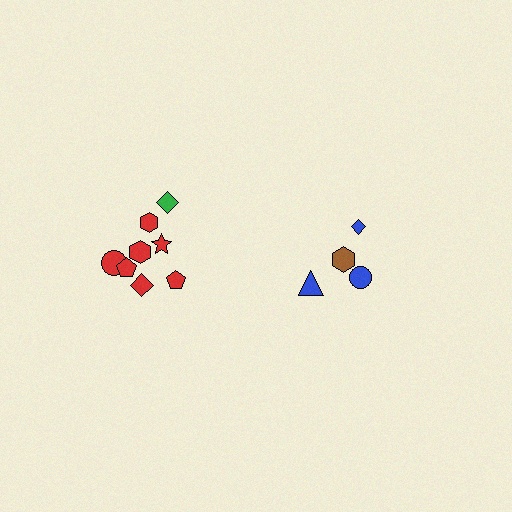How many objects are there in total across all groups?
There are 12 objects.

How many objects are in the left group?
There are 8 objects.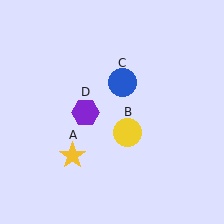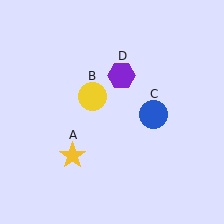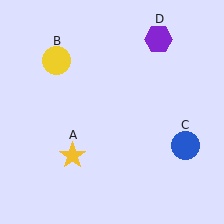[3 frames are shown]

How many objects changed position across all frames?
3 objects changed position: yellow circle (object B), blue circle (object C), purple hexagon (object D).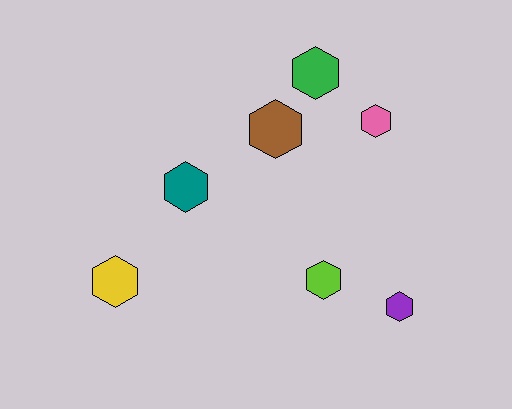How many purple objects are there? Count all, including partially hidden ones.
There is 1 purple object.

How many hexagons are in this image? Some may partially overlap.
There are 7 hexagons.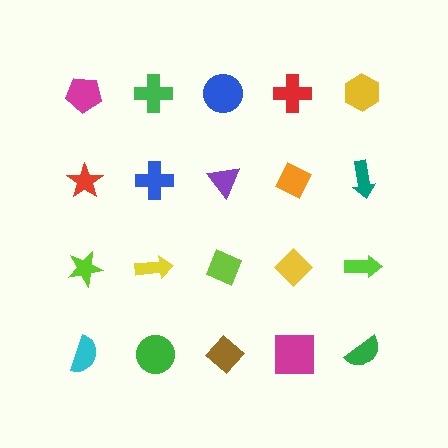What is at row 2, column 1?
A red star.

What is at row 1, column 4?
A red cross.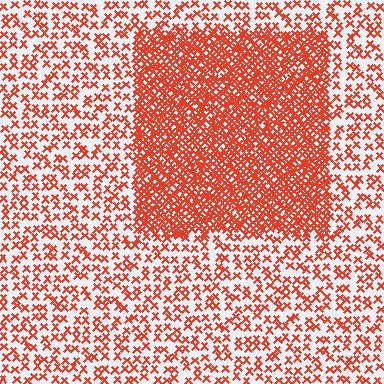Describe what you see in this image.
The image contains small red elements arranged at two different densities. A rectangle-shaped region is visible where the elements are more densely packed than the surrounding area.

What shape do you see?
I see a rectangle.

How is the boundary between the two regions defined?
The boundary is defined by a change in element density (approximately 2.7x ratio). All elements are the same color, size, and shape.